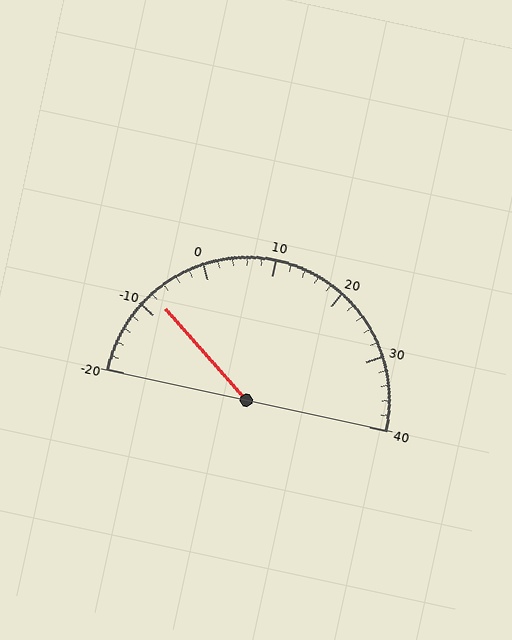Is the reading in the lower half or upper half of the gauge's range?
The reading is in the lower half of the range (-20 to 40).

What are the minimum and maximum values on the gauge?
The gauge ranges from -20 to 40.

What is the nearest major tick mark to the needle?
The nearest major tick mark is -10.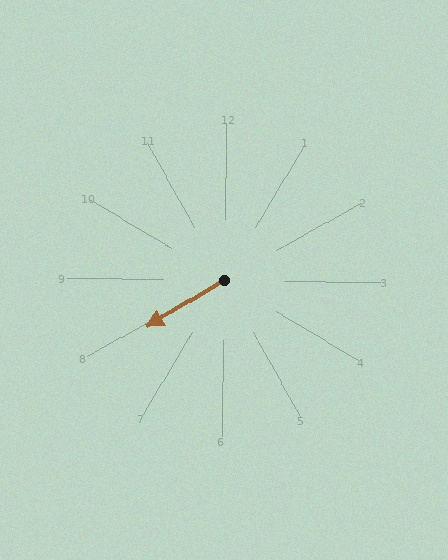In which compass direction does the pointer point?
Southwest.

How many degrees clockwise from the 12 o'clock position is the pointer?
Approximately 238 degrees.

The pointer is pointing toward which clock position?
Roughly 8 o'clock.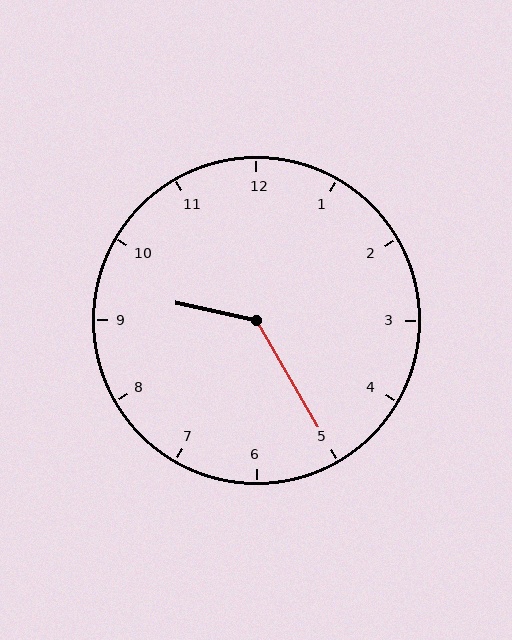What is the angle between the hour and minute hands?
Approximately 132 degrees.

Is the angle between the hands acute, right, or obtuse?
It is obtuse.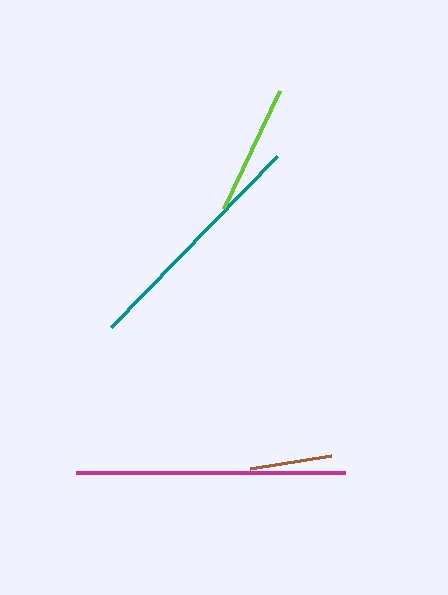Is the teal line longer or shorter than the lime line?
The teal line is longer than the lime line.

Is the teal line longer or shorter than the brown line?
The teal line is longer than the brown line.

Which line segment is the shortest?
The brown line is the shortest at approximately 82 pixels.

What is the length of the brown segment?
The brown segment is approximately 82 pixels long.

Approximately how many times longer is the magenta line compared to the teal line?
The magenta line is approximately 1.1 times the length of the teal line.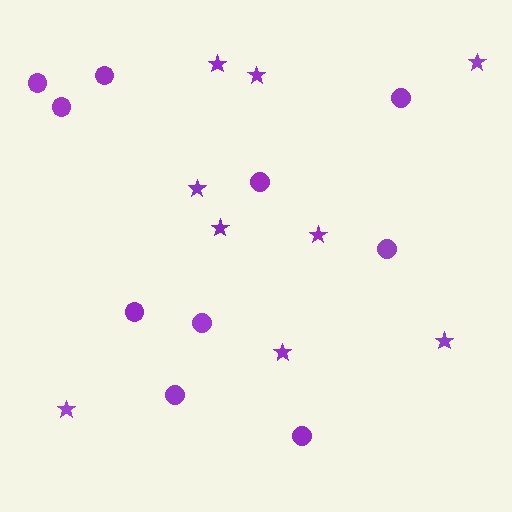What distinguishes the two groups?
There are 2 groups: one group of stars (9) and one group of circles (10).